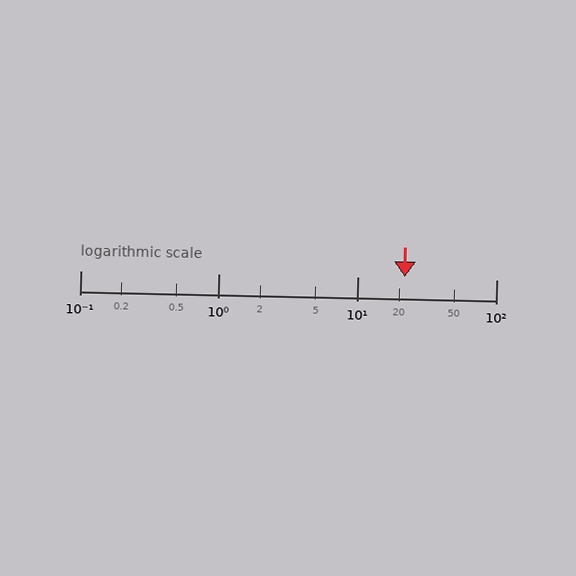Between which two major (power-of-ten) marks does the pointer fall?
The pointer is between 10 and 100.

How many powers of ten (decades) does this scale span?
The scale spans 3 decades, from 0.1 to 100.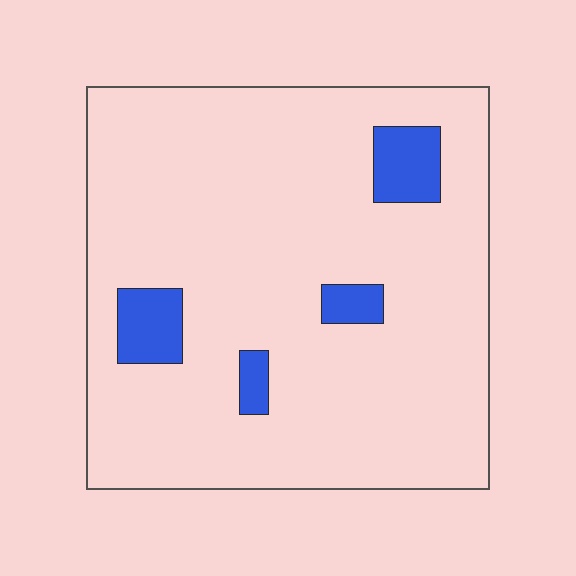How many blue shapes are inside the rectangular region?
4.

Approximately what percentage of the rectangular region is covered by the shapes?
Approximately 10%.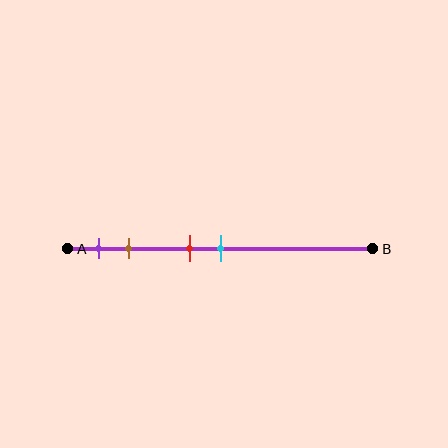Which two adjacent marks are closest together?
The red and cyan marks are the closest adjacent pair.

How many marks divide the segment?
There are 4 marks dividing the segment.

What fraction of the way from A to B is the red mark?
The red mark is approximately 40% (0.4) of the way from A to B.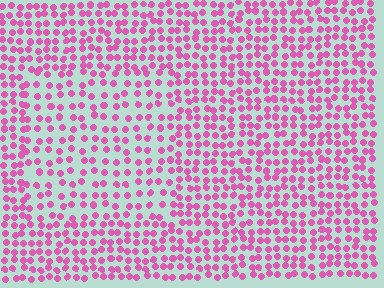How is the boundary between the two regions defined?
The boundary is defined by a change in element density (approximately 1.6x ratio). All elements are the same color, size, and shape.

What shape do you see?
I see a rectangle.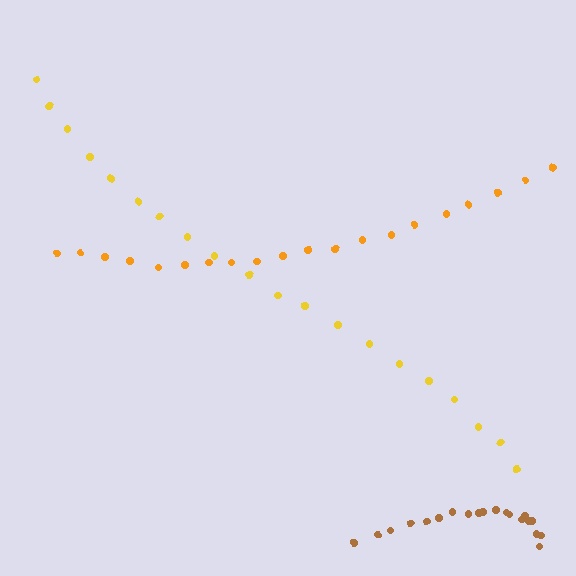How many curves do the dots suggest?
There are 3 distinct paths.